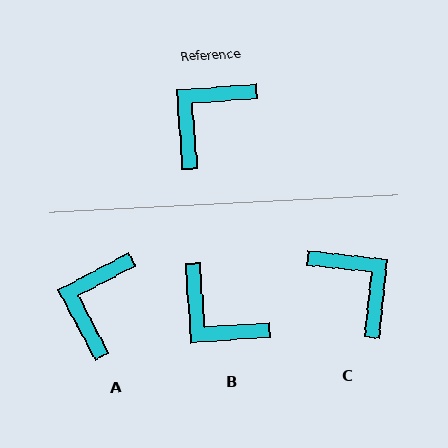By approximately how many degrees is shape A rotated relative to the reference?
Approximately 24 degrees counter-clockwise.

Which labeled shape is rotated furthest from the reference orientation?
C, about 100 degrees away.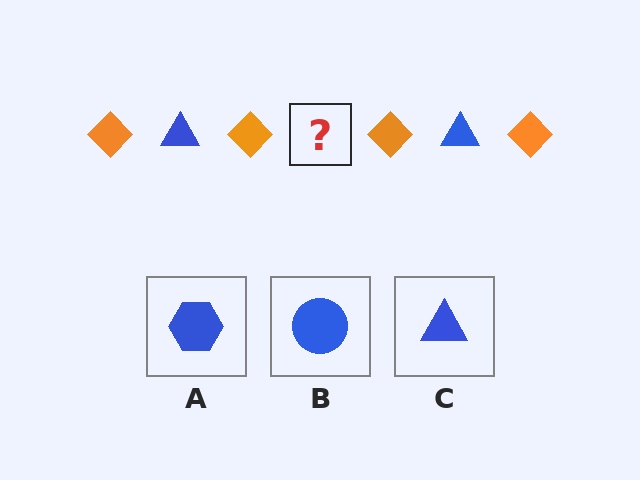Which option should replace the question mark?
Option C.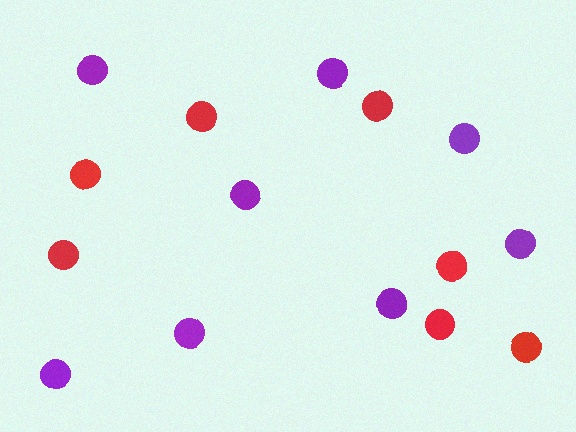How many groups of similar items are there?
There are 2 groups: one group of purple circles (8) and one group of red circles (7).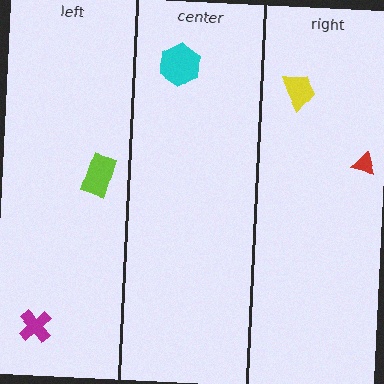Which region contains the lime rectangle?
The left region.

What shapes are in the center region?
The cyan hexagon.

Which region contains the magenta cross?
The left region.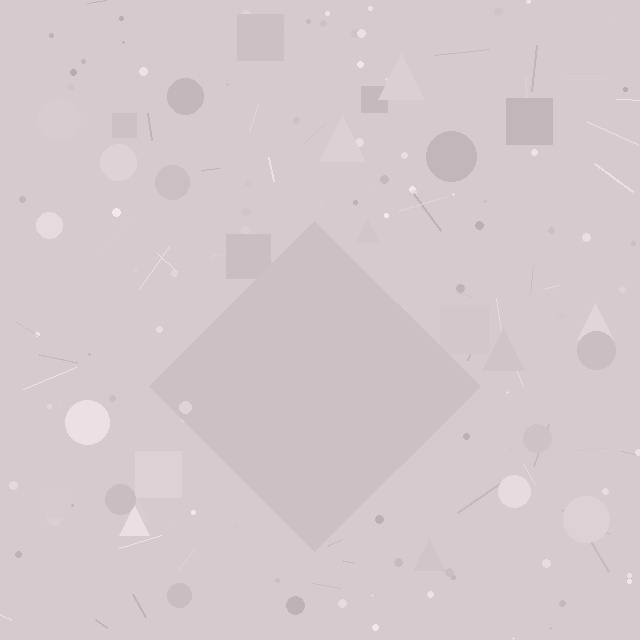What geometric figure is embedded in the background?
A diamond is embedded in the background.